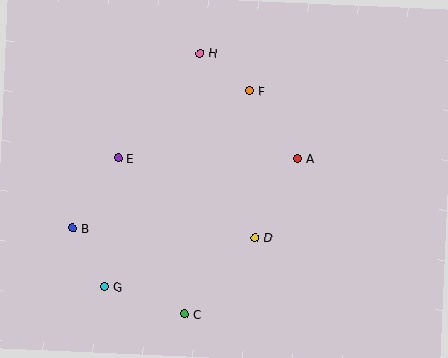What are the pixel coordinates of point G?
Point G is at (105, 287).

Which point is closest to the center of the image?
Point D at (255, 238) is closest to the center.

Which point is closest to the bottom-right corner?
Point D is closest to the bottom-right corner.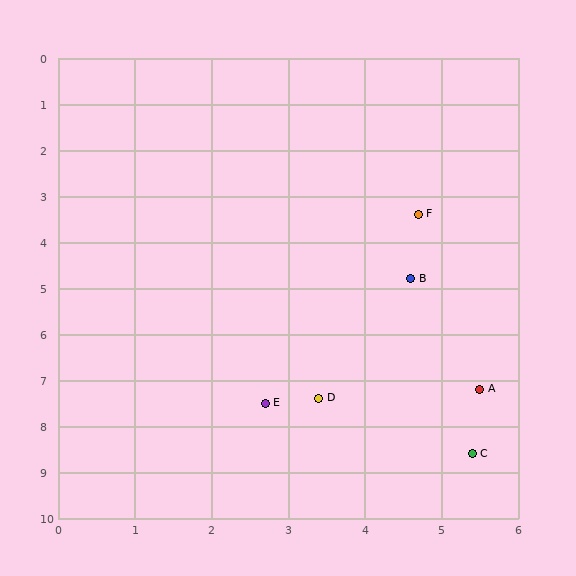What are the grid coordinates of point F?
Point F is at approximately (4.7, 3.4).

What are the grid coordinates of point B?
Point B is at approximately (4.6, 4.8).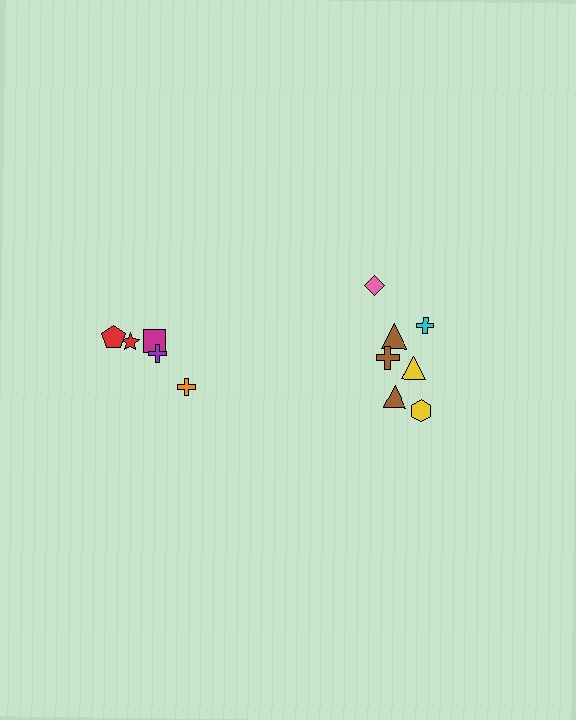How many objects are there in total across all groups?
There are 12 objects.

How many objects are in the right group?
There are 7 objects.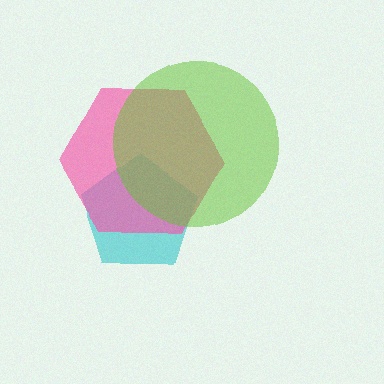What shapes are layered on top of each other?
The layered shapes are: a cyan pentagon, a pink hexagon, a lime circle.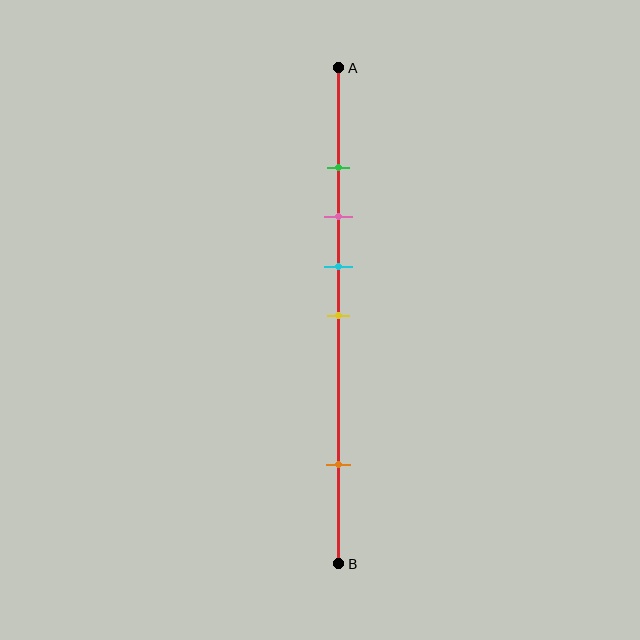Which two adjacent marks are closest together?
The green and pink marks are the closest adjacent pair.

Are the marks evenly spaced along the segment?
No, the marks are not evenly spaced.